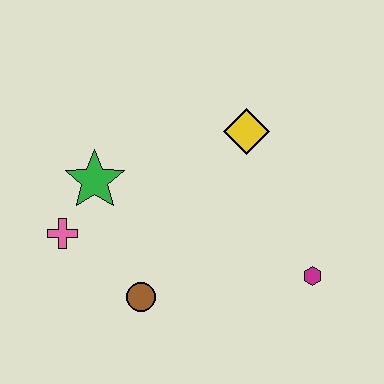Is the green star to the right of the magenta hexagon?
No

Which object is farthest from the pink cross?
The magenta hexagon is farthest from the pink cross.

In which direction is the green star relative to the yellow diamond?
The green star is to the left of the yellow diamond.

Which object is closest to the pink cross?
The green star is closest to the pink cross.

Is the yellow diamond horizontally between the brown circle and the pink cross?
No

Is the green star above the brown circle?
Yes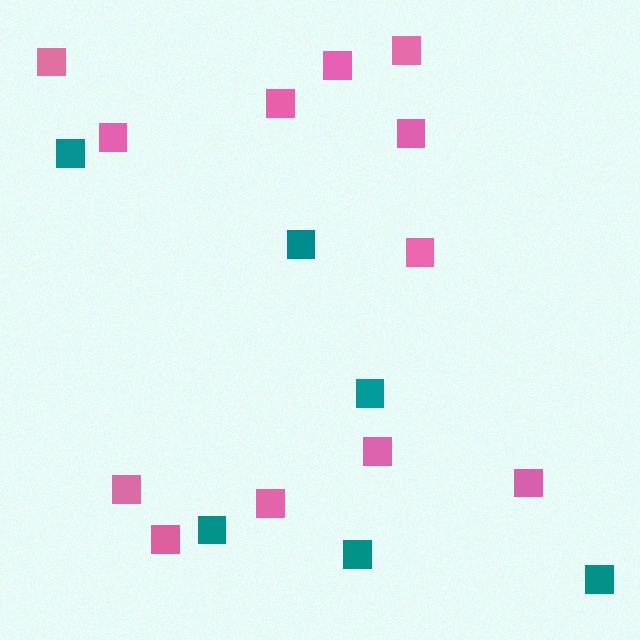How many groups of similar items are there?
There are 2 groups: one group of teal squares (6) and one group of pink squares (12).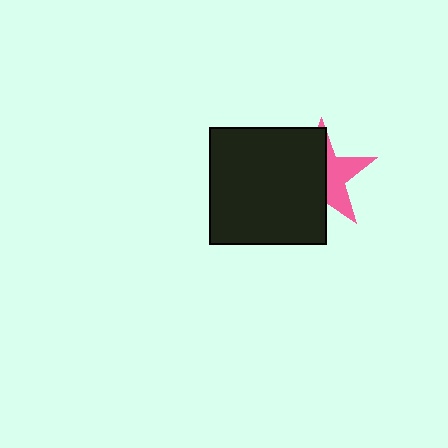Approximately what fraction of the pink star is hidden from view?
Roughly 59% of the pink star is hidden behind the black square.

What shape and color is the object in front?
The object in front is a black square.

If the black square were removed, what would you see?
You would see the complete pink star.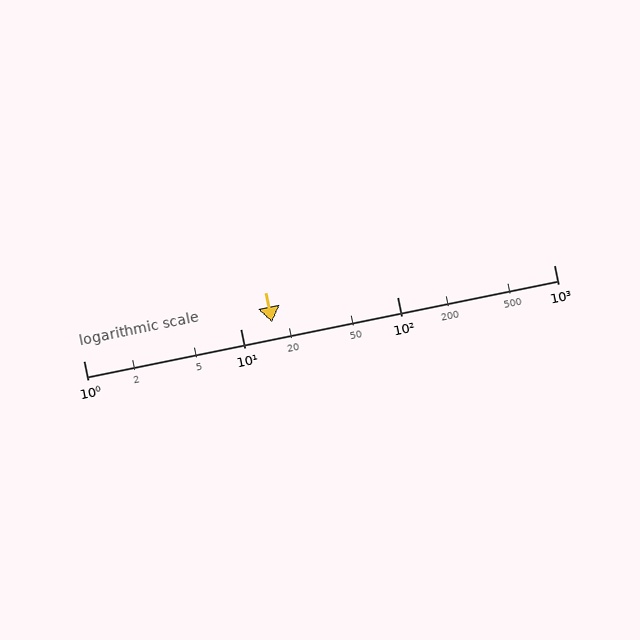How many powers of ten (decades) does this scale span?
The scale spans 3 decades, from 1 to 1000.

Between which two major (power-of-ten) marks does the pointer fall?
The pointer is between 10 and 100.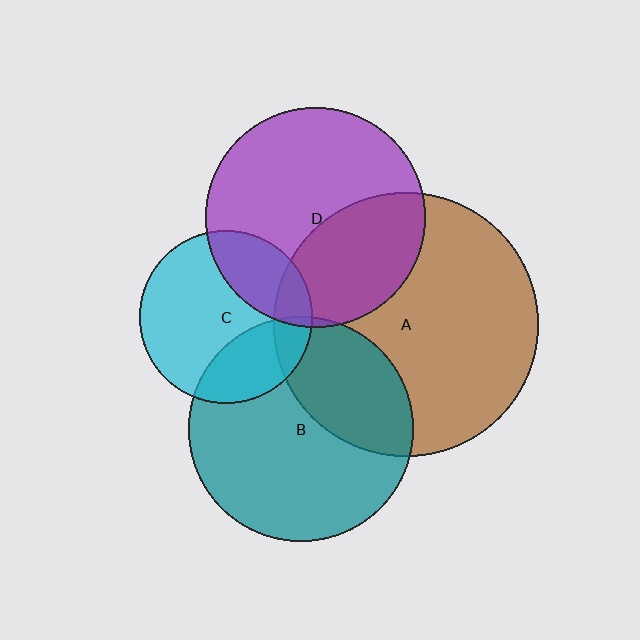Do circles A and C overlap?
Yes.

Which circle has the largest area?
Circle A (brown).